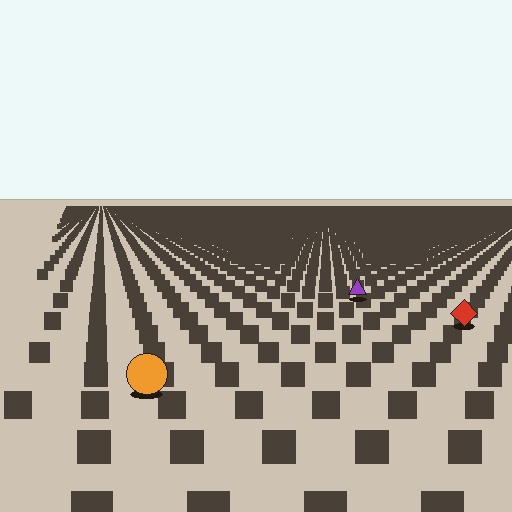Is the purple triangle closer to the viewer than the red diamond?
No. The red diamond is closer — you can tell from the texture gradient: the ground texture is coarser near it.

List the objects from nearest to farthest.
From nearest to farthest: the orange circle, the red diamond, the purple triangle.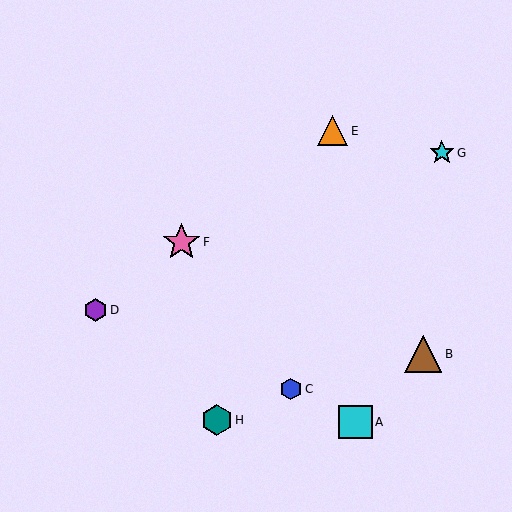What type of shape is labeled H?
Shape H is a teal hexagon.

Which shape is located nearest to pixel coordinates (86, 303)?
The purple hexagon (labeled D) at (96, 310) is nearest to that location.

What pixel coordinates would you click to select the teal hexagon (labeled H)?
Click at (217, 420) to select the teal hexagon H.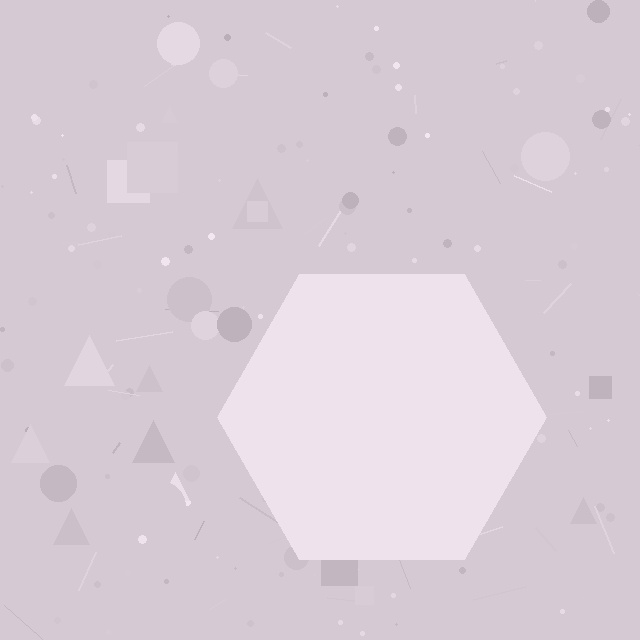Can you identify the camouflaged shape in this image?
The camouflaged shape is a hexagon.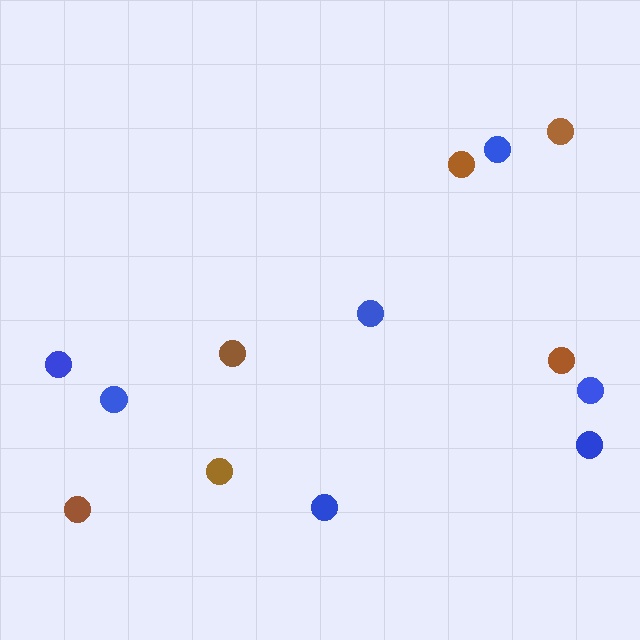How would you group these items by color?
There are 2 groups: one group of brown circles (6) and one group of blue circles (7).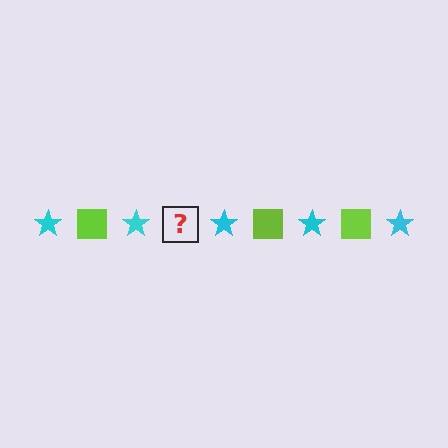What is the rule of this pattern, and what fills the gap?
The rule is that the pattern alternates between cyan star and lime square. The gap should be filled with a lime square.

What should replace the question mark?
The question mark should be replaced with a lime square.